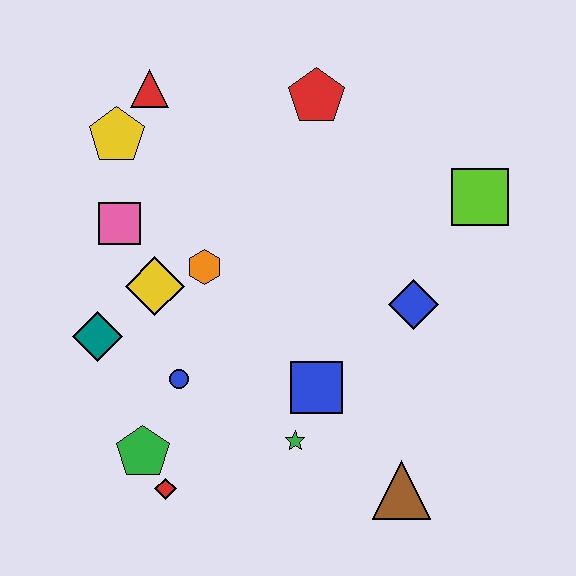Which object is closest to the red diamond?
The green pentagon is closest to the red diamond.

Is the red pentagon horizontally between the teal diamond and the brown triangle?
Yes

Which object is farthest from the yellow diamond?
The lime square is farthest from the yellow diamond.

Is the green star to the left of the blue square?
Yes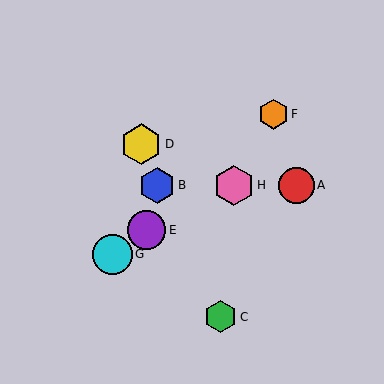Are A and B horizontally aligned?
Yes, both are at y≈185.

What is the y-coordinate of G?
Object G is at y≈254.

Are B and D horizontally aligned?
No, B is at y≈185 and D is at y≈144.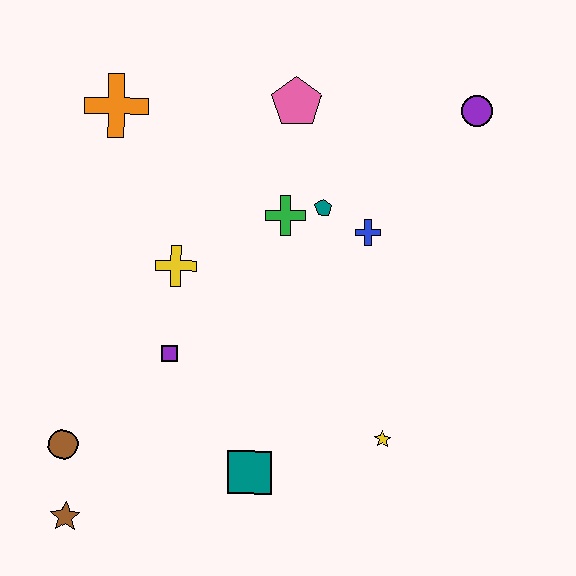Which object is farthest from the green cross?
The brown star is farthest from the green cross.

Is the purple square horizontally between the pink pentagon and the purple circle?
No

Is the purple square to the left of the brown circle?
No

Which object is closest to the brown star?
The brown circle is closest to the brown star.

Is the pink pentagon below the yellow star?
No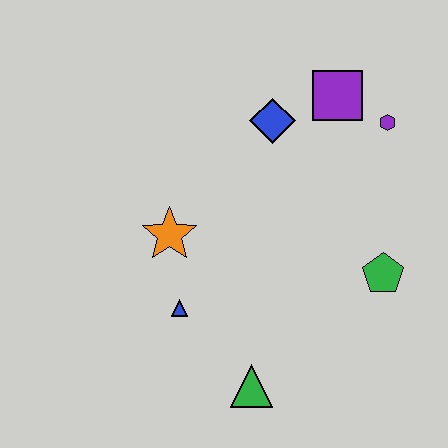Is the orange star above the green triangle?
Yes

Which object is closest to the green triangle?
The blue triangle is closest to the green triangle.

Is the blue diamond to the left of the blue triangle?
No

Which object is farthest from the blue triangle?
The purple hexagon is farthest from the blue triangle.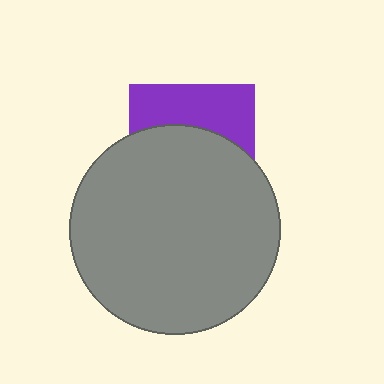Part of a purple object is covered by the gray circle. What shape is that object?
It is a square.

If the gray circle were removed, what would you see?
You would see the complete purple square.